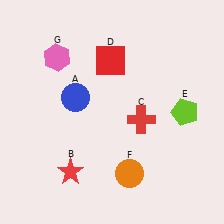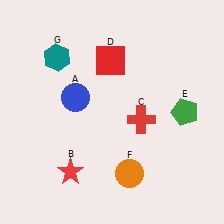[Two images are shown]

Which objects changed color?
E changed from lime to green. G changed from pink to teal.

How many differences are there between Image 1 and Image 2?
There are 2 differences between the two images.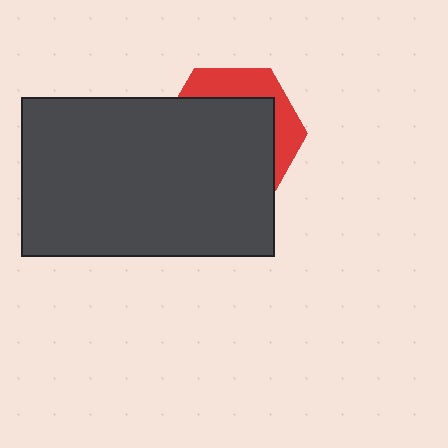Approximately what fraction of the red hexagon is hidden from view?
Roughly 70% of the red hexagon is hidden behind the dark gray rectangle.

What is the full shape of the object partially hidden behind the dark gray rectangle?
The partially hidden object is a red hexagon.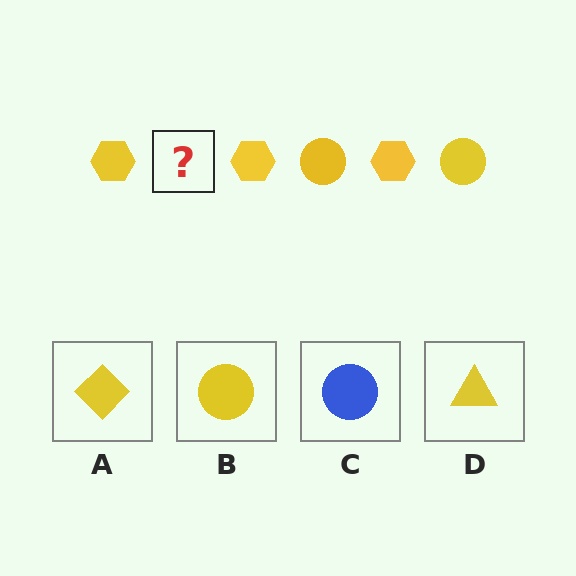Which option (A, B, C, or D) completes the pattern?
B.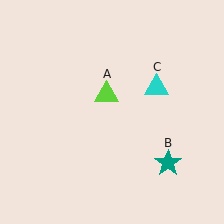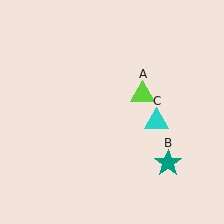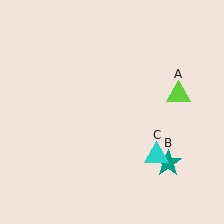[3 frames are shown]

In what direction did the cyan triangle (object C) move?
The cyan triangle (object C) moved down.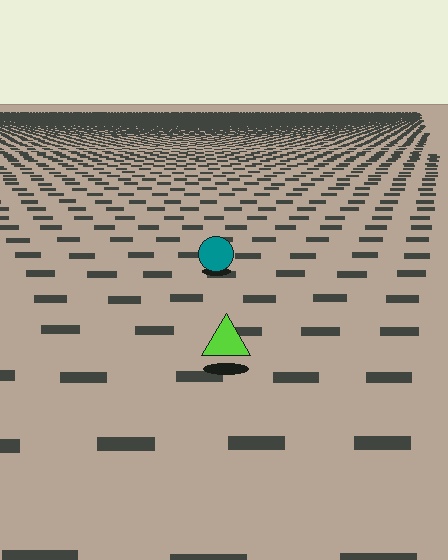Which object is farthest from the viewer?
The teal circle is farthest from the viewer. It appears smaller and the ground texture around it is denser.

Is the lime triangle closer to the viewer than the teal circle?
Yes. The lime triangle is closer — you can tell from the texture gradient: the ground texture is coarser near it.